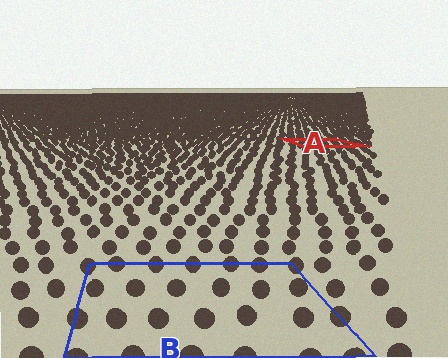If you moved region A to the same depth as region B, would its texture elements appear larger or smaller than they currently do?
They would appear larger. At a closer depth, the same texture elements are projected at a bigger on-screen size.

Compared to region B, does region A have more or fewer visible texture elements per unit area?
Region A has more texture elements per unit area — they are packed more densely because it is farther away.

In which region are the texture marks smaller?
The texture marks are smaller in region A, because it is farther away.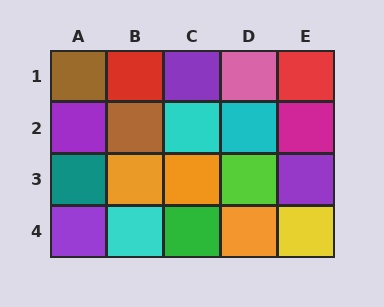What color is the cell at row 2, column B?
Brown.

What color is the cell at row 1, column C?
Purple.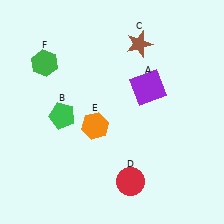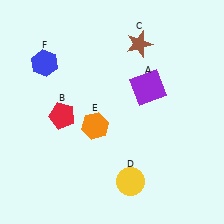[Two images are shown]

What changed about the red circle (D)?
In Image 1, D is red. In Image 2, it changed to yellow.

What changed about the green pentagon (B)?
In Image 1, B is green. In Image 2, it changed to red.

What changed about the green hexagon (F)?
In Image 1, F is green. In Image 2, it changed to blue.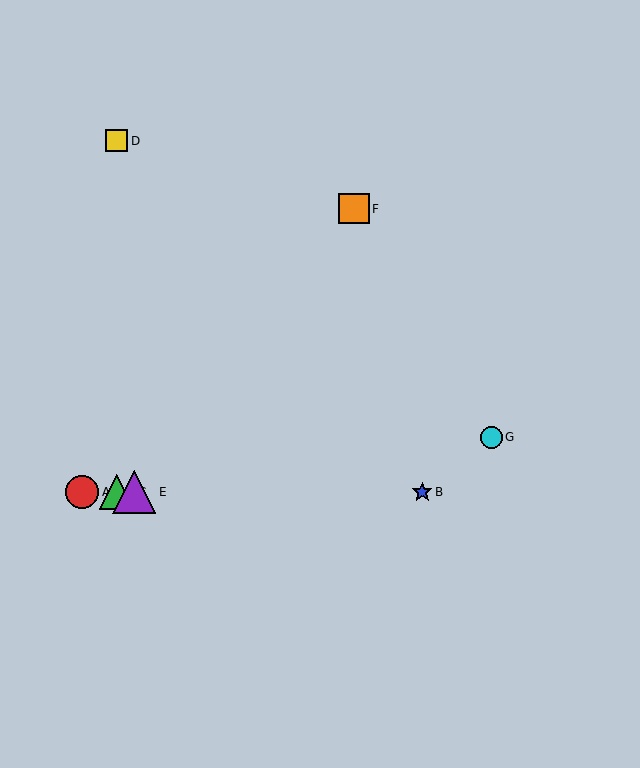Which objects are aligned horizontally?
Objects A, B, C, E are aligned horizontally.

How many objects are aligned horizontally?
4 objects (A, B, C, E) are aligned horizontally.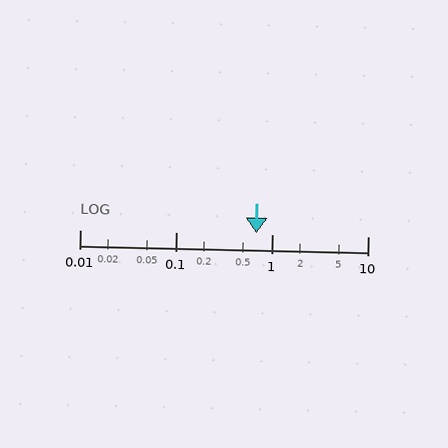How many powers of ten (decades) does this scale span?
The scale spans 3 decades, from 0.01 to 10.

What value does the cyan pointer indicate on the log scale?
The pointer indicates approximately 0.69.